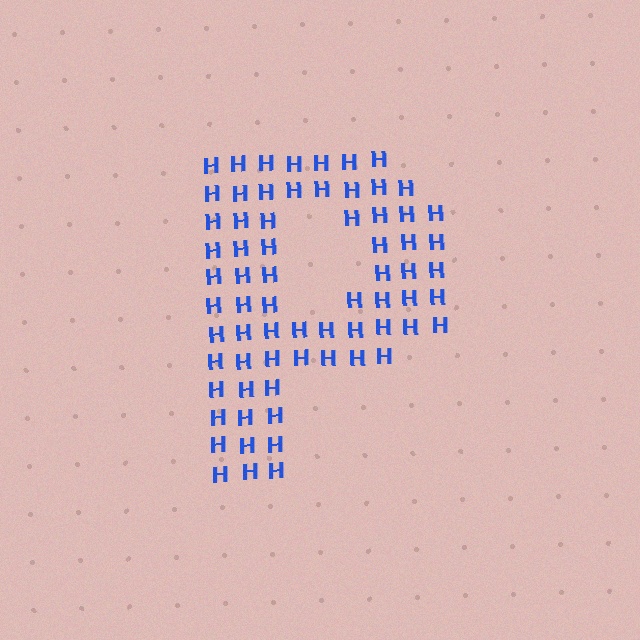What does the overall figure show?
The overall figure shows the letter P.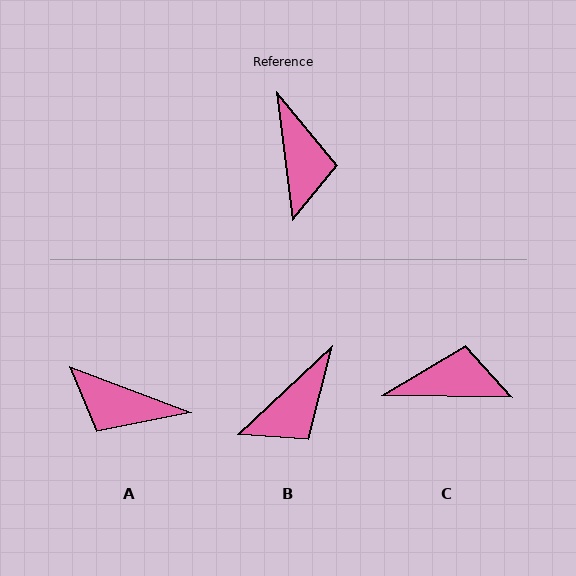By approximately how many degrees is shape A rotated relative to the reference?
Approximately 118 degrees clockwise.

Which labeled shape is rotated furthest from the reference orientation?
A, about 118 degrees away.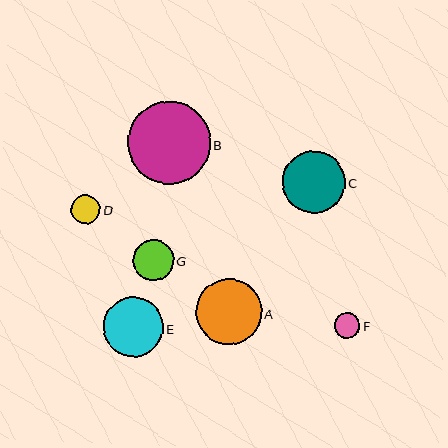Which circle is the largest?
Circle B is the largest with a size of approximately 83 pixels.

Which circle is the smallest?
Circle F is the smallest with a size of approximately 26 pixels.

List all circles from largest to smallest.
From largest to smallest: B, A, C, E, G, D, F.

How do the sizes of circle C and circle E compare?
Circle C and circle E are approximately the same size.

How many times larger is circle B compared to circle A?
Circle B is approximately 1.3 times the size of circle A.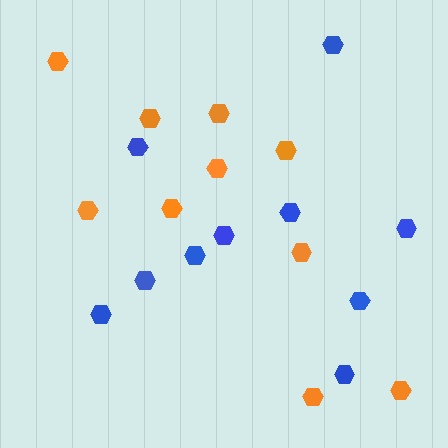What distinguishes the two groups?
There are 2 groups: one group of orange hexagons (10) and one group of blue hexagons (10).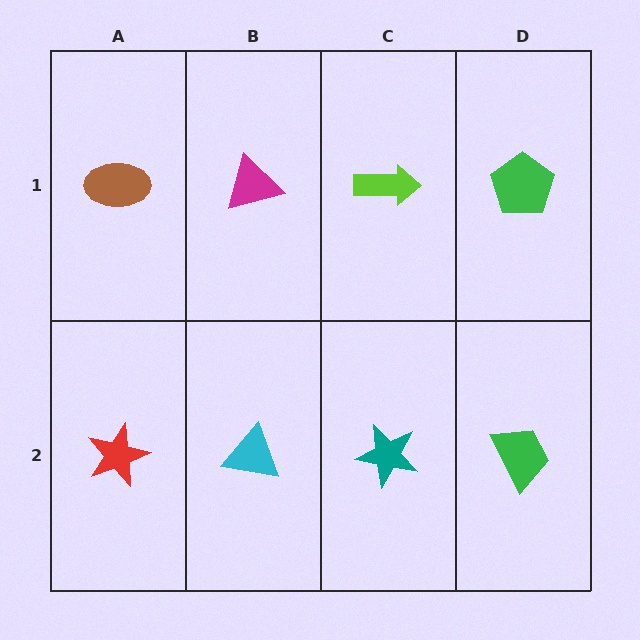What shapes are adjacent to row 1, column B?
A cyan triangle (row 2, column B), a brown ellipse (row 1, column A), a lime arrow (row 1, column C).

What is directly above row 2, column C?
A lime arrow.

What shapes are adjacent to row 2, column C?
A lime arrow (row 1, column C), a cyan triangle (row 2, column B), a green trapezoid (row 2, column D).